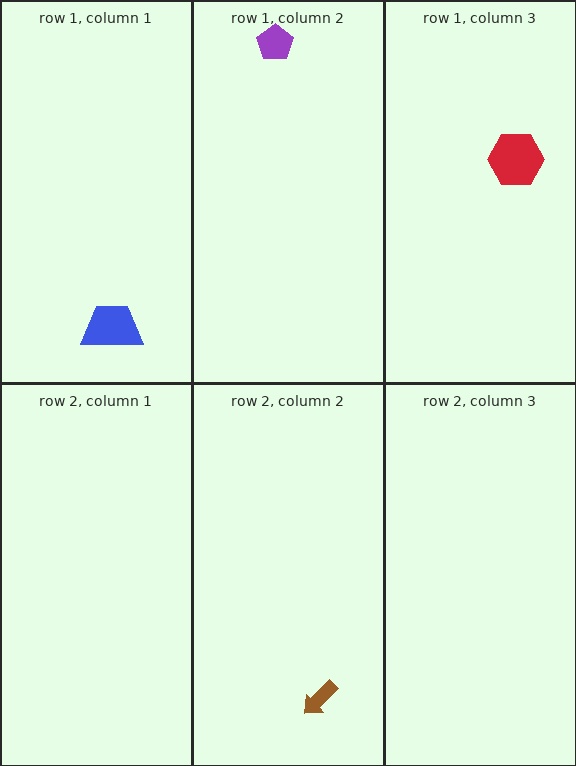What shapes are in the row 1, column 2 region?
The purple pentagon.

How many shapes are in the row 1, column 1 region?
1.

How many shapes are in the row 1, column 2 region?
1.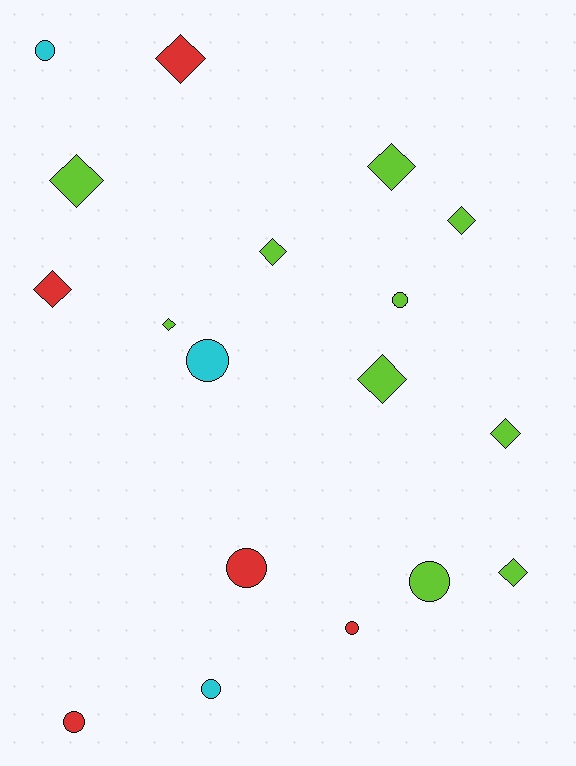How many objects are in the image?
There are 18 objects.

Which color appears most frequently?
Lime, with 10 objects.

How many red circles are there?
There are 3 red circles.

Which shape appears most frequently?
Diamond, with 10 objects.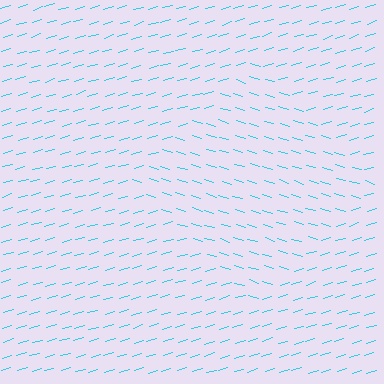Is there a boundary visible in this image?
Yes, there is a texture boundary formed by a change in line orientation.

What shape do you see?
I see a diamond.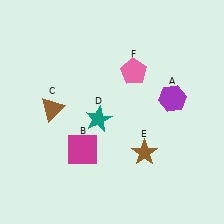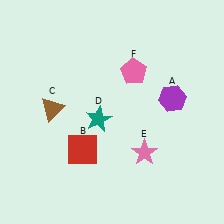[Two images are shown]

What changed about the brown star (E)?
In Image 1, E is brown. In Image 2, it changed to pink.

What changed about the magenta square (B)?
In Image 1, B is magenta. In Image 2, it changed to red.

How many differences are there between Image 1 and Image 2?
There are 2 differences between the two images.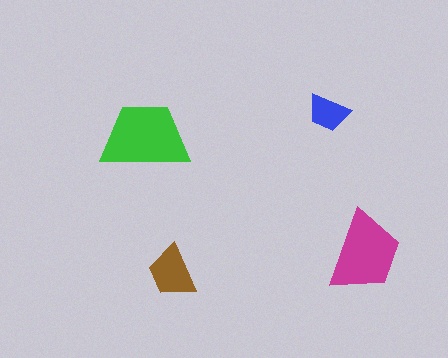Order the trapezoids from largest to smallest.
the green one, the magenta one, the brown one, the blue one.